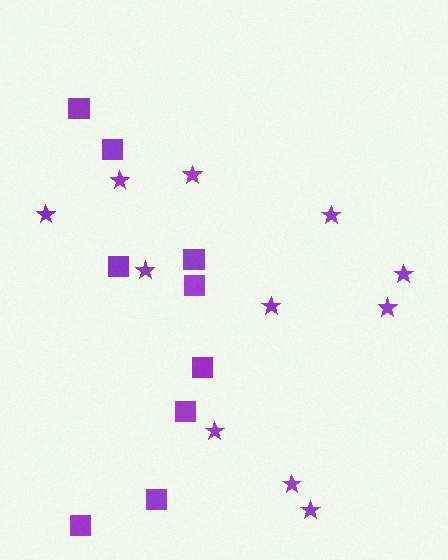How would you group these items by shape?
There are 2 groups: one group of squares (9) and one group of stars (11).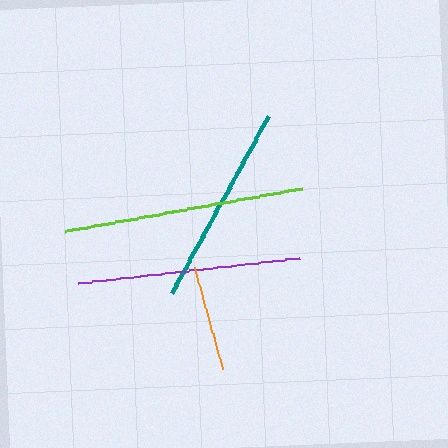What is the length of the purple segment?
The purple segment is approximately 222 pixels long.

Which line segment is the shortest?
The orange line is the shortest at approximately 106 pixels.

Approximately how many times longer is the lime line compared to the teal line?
The lime line is approximately 1.2 times the length of the teal line.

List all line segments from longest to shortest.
From longest to shortest: lime, purple, teal, orange.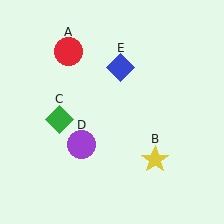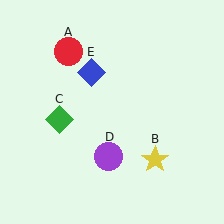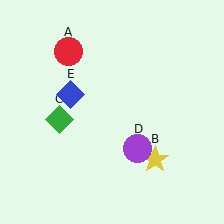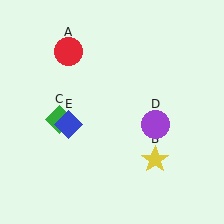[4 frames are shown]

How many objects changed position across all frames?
2 objects changed position: purple circle (object D), blue diamond (object E).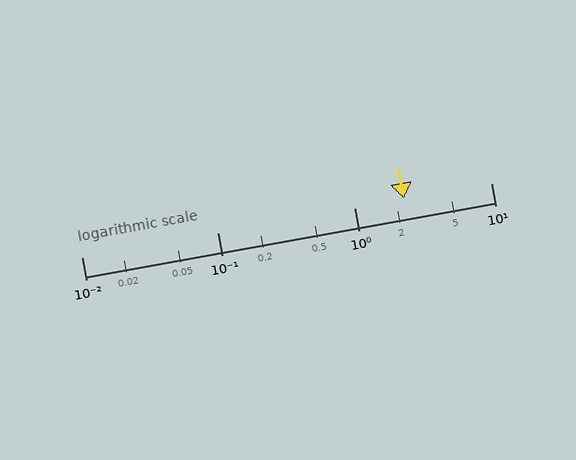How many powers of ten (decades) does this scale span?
The scale spans 3 decades, from 0.01 to 10.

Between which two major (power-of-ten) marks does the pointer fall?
The pointer is between 1 and 10.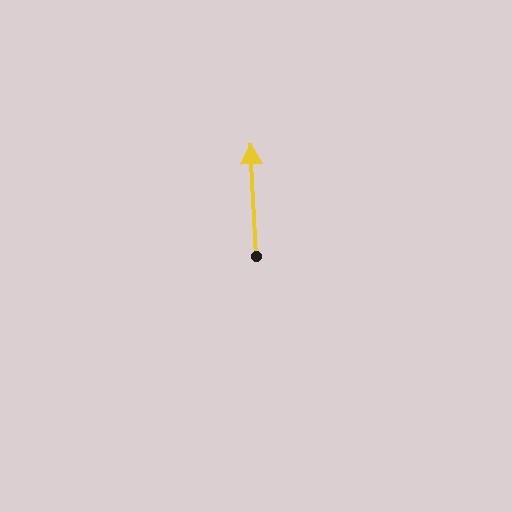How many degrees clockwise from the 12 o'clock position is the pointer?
Approximately 357 degrees.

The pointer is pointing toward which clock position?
Roughly 12 o'clock.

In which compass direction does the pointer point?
North.